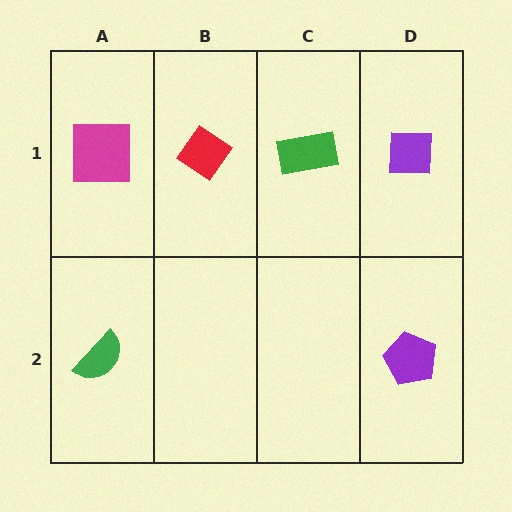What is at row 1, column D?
A purple square.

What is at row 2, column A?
A green semicircle.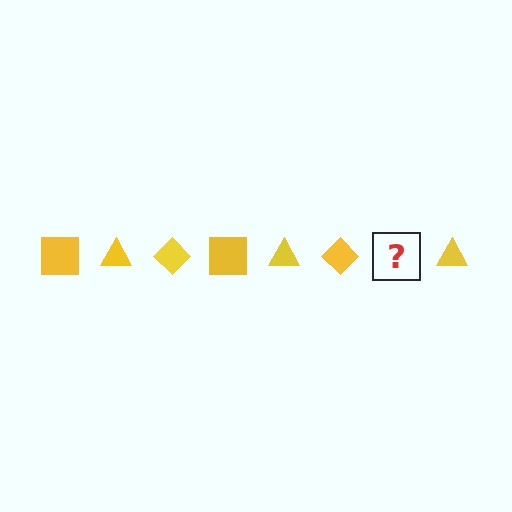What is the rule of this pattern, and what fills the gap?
The rule is that the pattern cycles through square, triangle, diamond shapes in yellow. The gap should be filled with a yellow square.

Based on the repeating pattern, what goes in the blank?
The blank should be a yellow square.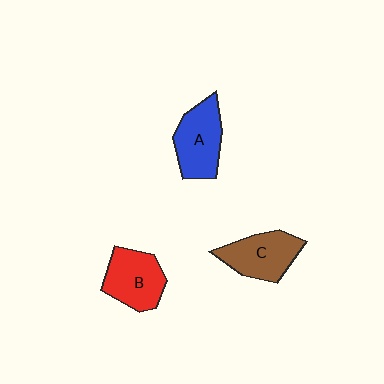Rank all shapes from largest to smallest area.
From largest to smallest: A (blue), C (brown), B (red).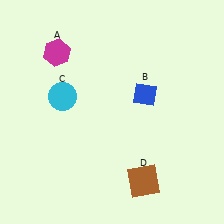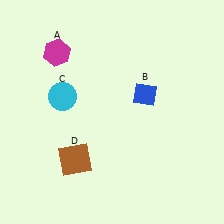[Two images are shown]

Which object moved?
The brown square (D) moved left.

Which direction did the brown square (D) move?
The brown square (D) moved left.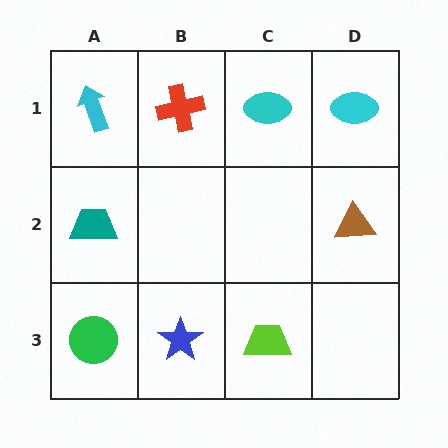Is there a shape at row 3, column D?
No, that cell is empty.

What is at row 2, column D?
A brown triangle.